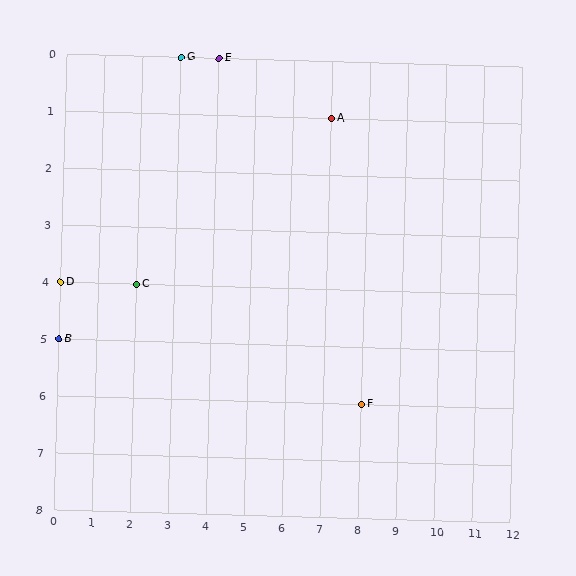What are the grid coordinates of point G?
Point G is at grid coordinates (3, 0).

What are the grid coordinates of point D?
Point D is at grid coordinates (0, 4).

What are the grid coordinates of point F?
Point F is at grid coordinates (8, 6).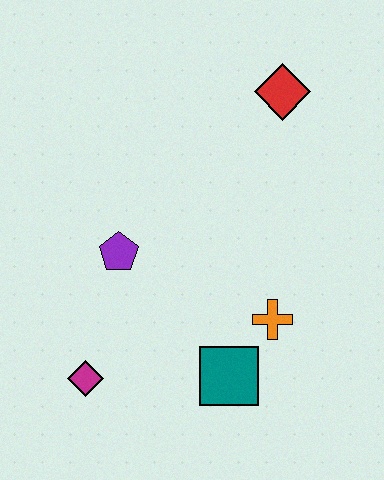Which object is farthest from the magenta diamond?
The red diamond is farthest from the magenta diamond.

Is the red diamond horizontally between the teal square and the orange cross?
No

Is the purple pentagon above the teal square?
Yes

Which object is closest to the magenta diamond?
The purple pentagon is closest to the magenta diamond.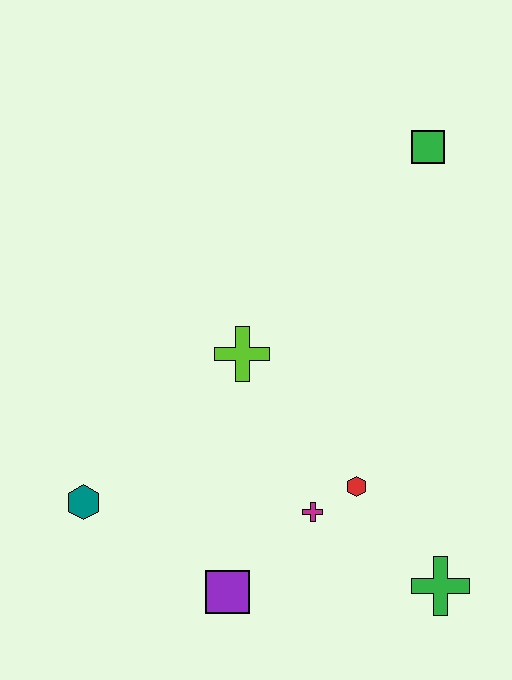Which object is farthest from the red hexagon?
The green square is farthest from the red hexagon.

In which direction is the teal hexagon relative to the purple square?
The teal hexagon is to the left of the purple square.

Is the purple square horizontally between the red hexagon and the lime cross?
No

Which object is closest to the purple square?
The magenta cross is closest to the purple square.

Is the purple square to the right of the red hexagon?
No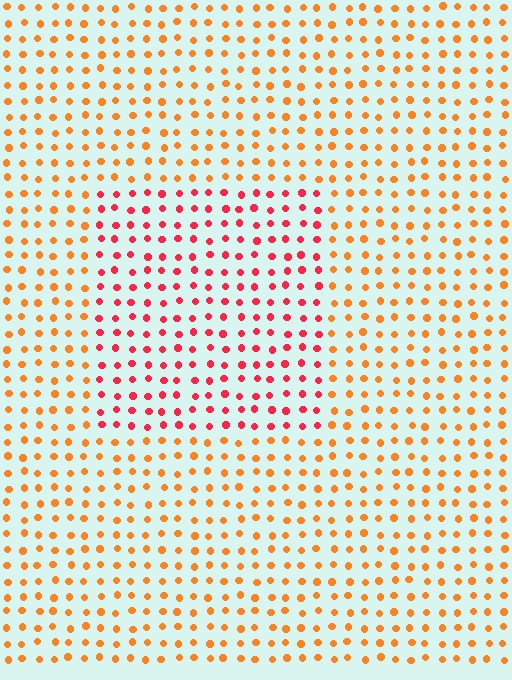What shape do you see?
I see a rectangle.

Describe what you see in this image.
The image is filled with small orange elements in a uniform arrangement. A rectangle-shaped region is visible where the elements are tinted to a slightly different hue, forming a subtle color boundary.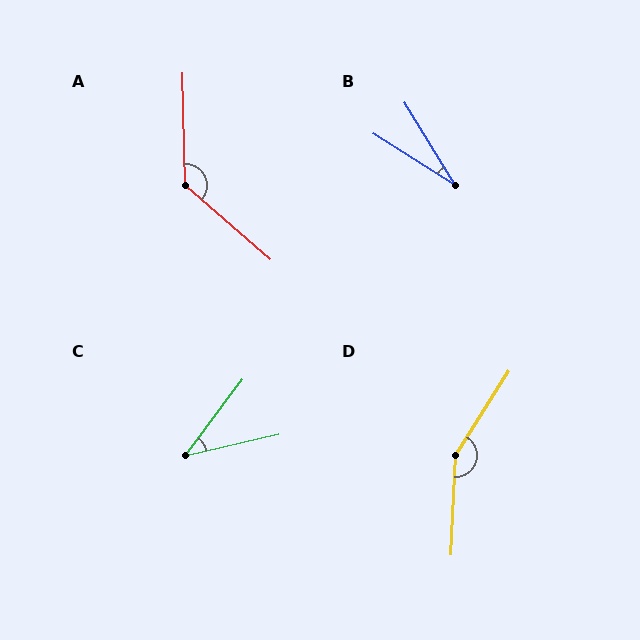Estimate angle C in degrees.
Approximately 40 degrees.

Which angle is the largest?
D, at approximately 151 degrees.